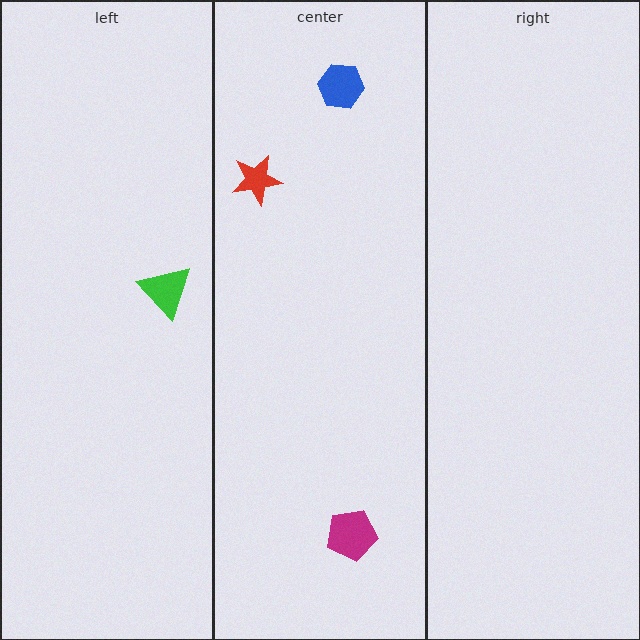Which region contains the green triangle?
The left region.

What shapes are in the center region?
The red star, the blue hexagon, the magenta pentagon.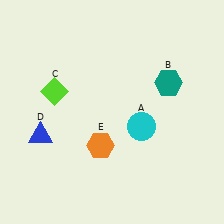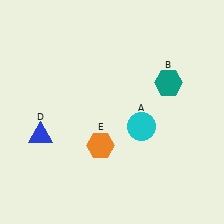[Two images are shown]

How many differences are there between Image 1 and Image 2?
There is 1 difference between the two images.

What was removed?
The lime diamond (C) was removed in Image 2.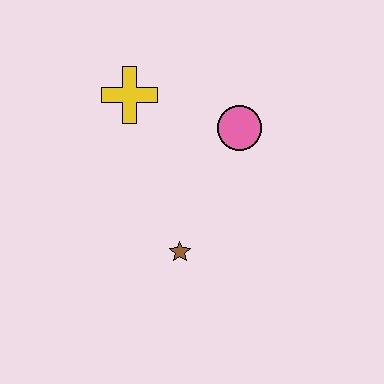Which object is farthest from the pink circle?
The brown star is farthest from the pink circle.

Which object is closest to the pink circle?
The yellow cross is closest to the pink circle.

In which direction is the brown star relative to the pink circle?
The brown star is below the pink circle.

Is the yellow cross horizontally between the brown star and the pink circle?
No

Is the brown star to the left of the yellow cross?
No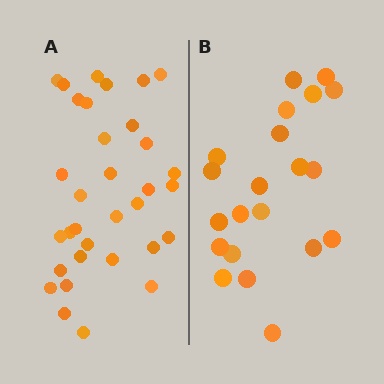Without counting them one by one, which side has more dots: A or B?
Region A (the left region) has more dots.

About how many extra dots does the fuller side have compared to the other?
Region A has roughly 12 or so more dots than region B.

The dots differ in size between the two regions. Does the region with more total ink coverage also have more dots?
No. Region B has more total ink coverage because its dots are larger, but region A actually contains more individual dots. Total area can be misleading — the number of items is what matters here.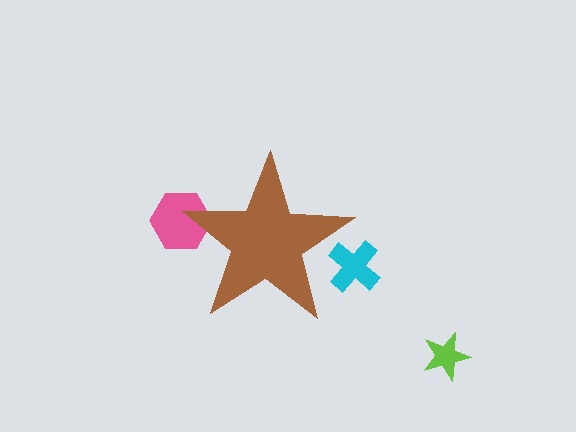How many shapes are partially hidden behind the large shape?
2 shapes are partially hidden.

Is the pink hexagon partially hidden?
Yes, the pink hexagon is partially hidden behind the brown star.